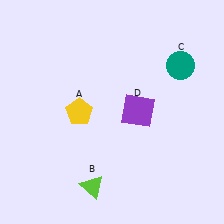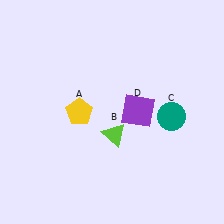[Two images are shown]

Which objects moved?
The objects that moved are: the lime triangle (B), the teal circle (C).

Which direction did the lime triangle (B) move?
The lime triangle (B) moved up.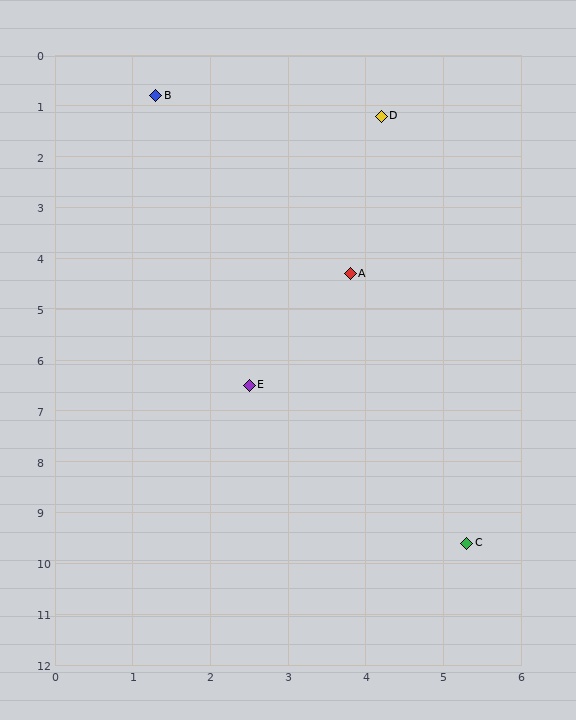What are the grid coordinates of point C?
Point C is at approximately (5.3, 9.6).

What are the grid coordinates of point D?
Point D is at approximately (4.2, 1.2).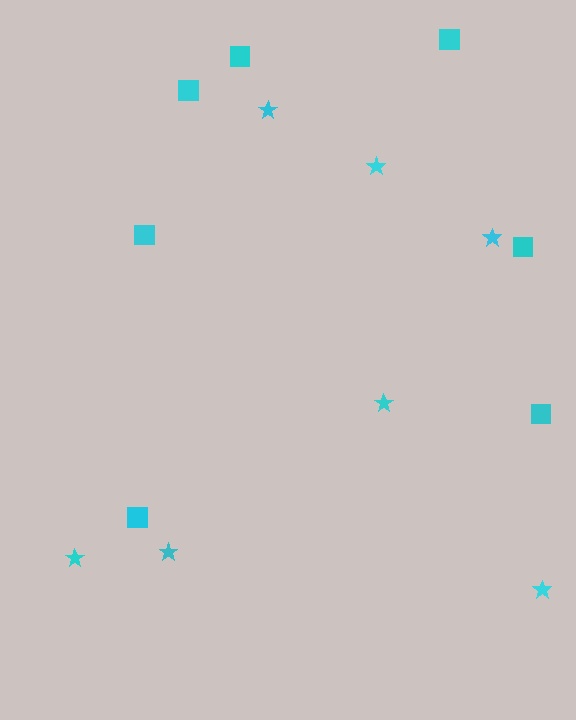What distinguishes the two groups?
There are 2 groups: one group of stars (7) and one group of squares (7).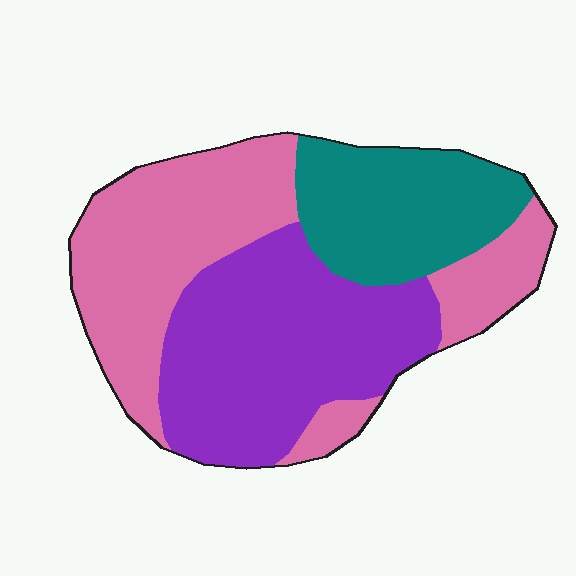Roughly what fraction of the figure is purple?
Purple covers 38% of the figure.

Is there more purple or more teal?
Purple.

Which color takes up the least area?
Teal, at roughly 20%.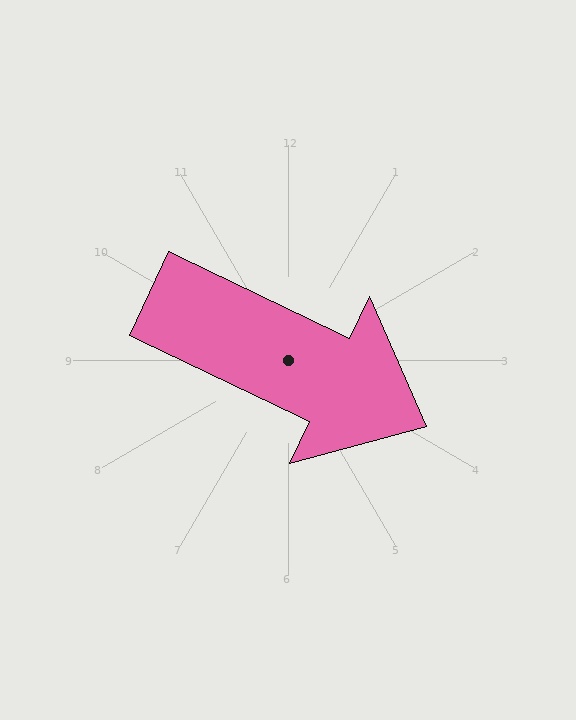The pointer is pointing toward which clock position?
Roughly 4 o'clock.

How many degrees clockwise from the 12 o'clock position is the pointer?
Approximately 116 degrees.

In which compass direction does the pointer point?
Southeast.